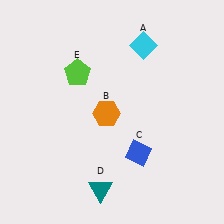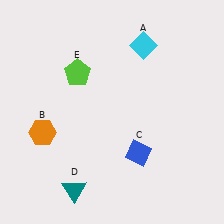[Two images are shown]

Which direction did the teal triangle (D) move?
The teal triangle (D) moved left.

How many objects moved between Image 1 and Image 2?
2 objects moved between the two images.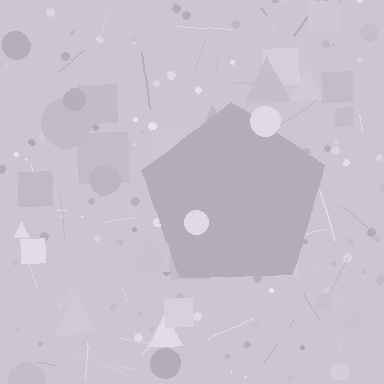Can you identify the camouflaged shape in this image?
The camouflaged shape is a pentagon.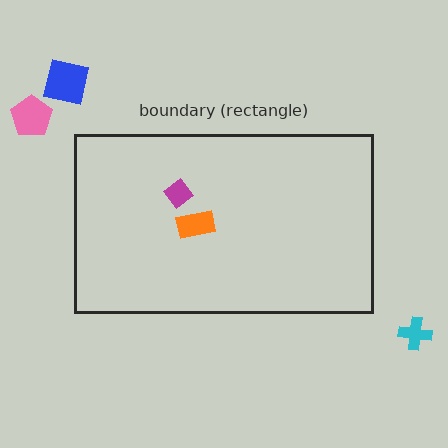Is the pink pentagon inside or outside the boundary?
Outside.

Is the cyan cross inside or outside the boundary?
Outside.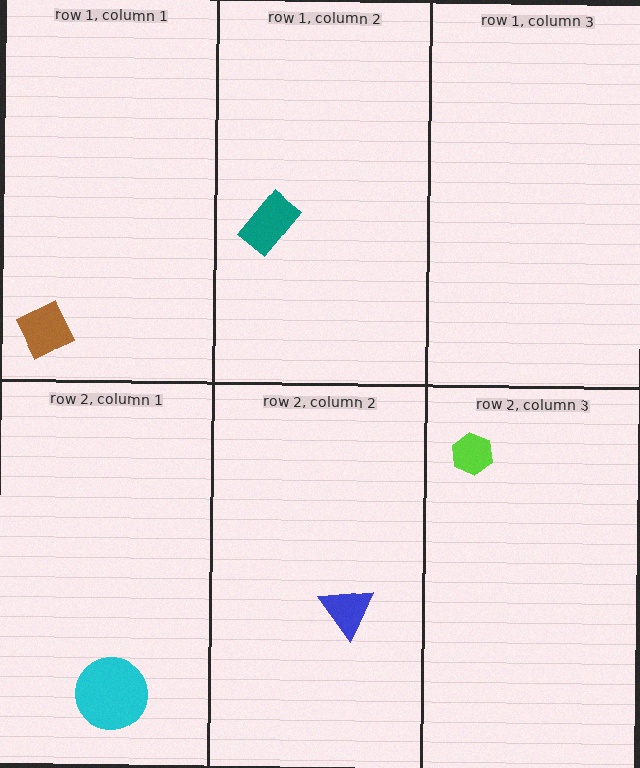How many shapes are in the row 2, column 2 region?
1.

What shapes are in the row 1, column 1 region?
The brown diamond.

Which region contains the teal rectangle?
The row 1, column 2 region.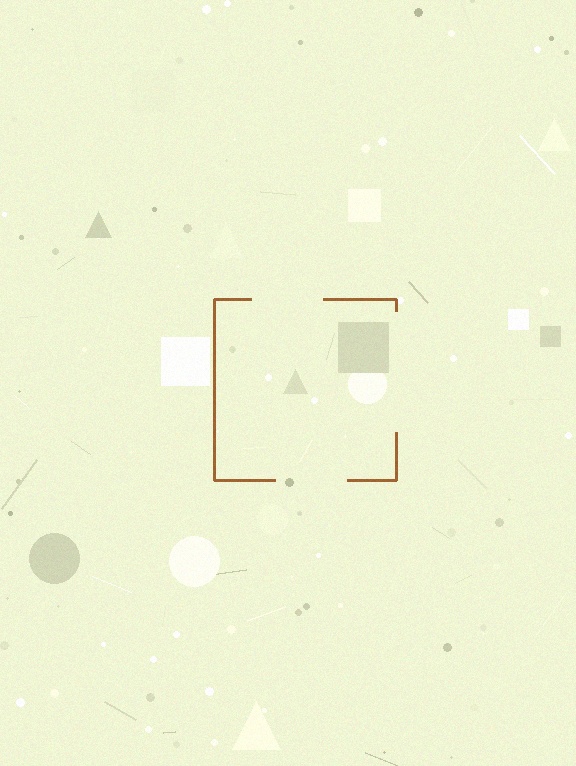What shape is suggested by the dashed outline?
The dashed outline suggests a square.